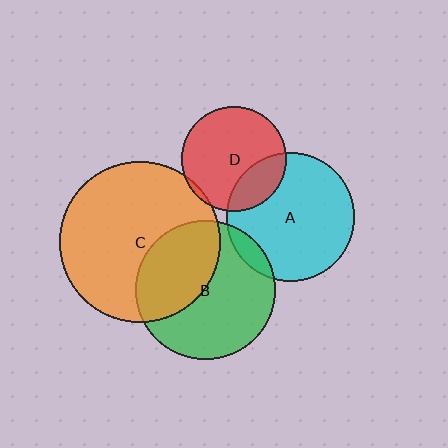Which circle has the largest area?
Circle C (orange).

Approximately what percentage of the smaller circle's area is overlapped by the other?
Approximately 40%.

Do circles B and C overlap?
Yes.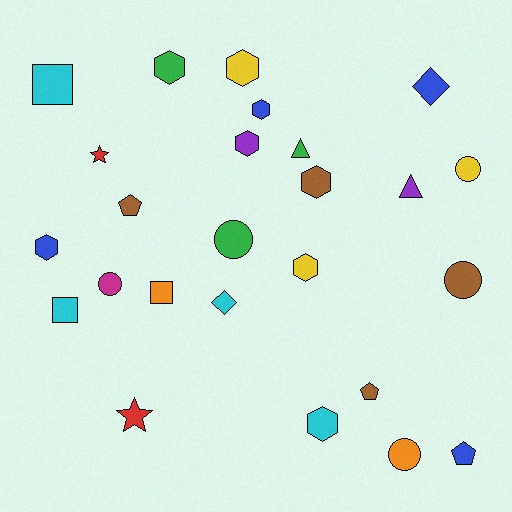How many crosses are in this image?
There are no crosses.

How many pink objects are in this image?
There are no pink objects.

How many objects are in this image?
There are 25 objects.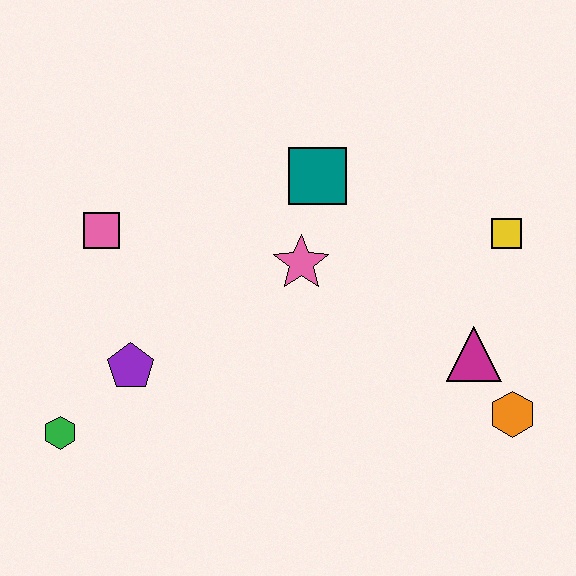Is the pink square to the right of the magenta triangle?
No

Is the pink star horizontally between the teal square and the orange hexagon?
No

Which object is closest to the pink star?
The teal square is closest to the pink star.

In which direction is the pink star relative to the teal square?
The pink star is below the teal square.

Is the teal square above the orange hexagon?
Yes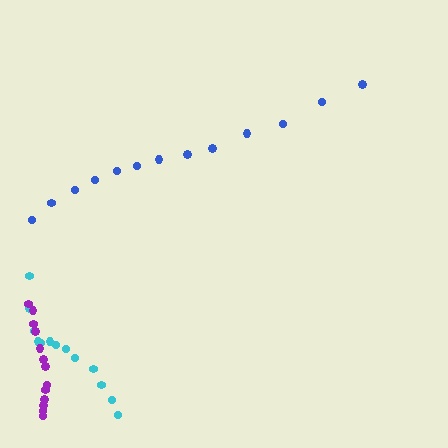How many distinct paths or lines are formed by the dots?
There are 3 distinct paths.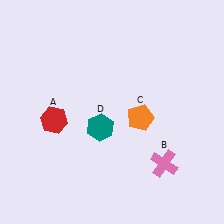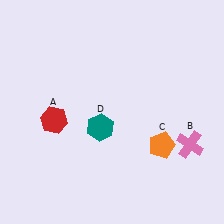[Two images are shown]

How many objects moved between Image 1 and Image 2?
2 objects moved between the two images.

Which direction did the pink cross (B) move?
The pink cross (B) moved right.